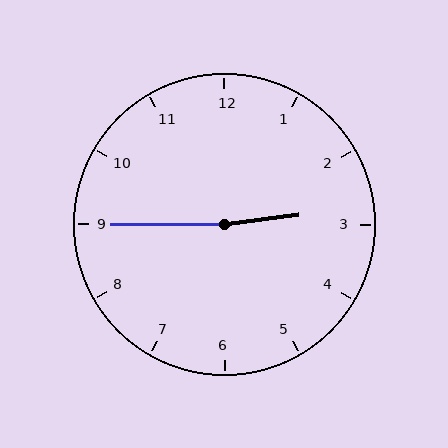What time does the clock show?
2:45.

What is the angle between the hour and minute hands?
Approximately 172 degrees.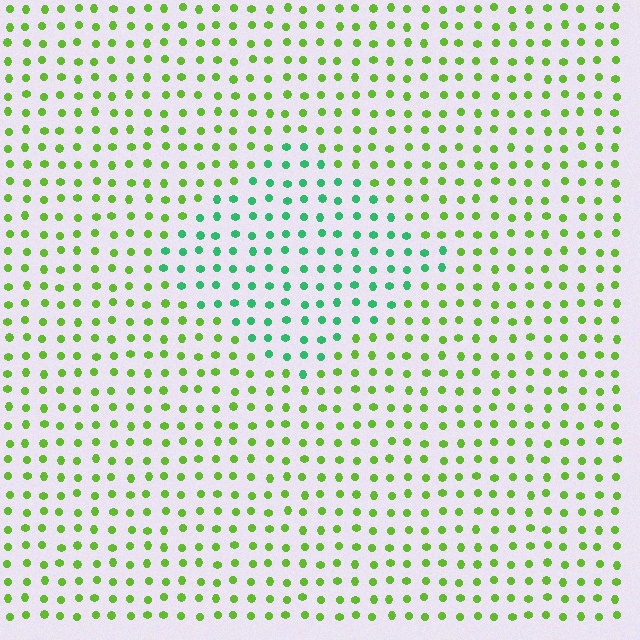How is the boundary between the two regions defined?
The boundary is defined purely by a slight shift in hue (about 48 degrees). Spacing, size, and orientation are identical on both sides.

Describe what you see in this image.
The image is filled with small lime elements in a uniform arrangement. A diamond-shaped region is visible where the elements are tinted to a slightly different hue, forming a subtle color boundary.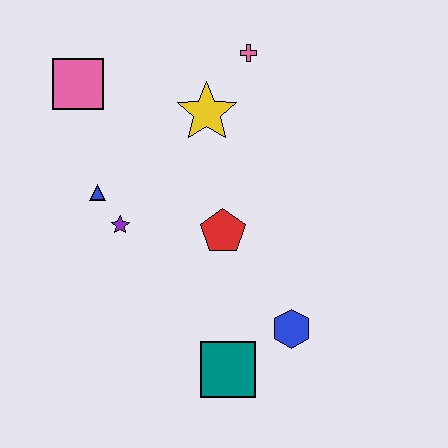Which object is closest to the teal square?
The blue hexagon is closest to the teal square.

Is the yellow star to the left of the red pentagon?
Yes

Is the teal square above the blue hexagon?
No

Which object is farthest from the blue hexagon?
The pink square is farthest from the blue hexagon.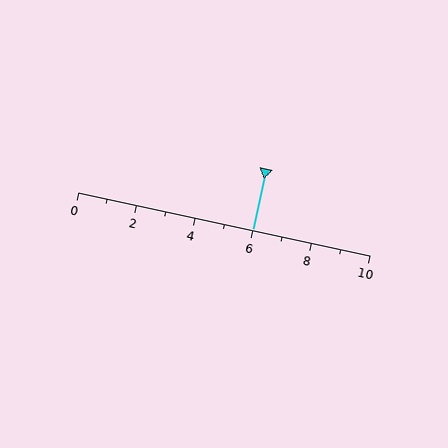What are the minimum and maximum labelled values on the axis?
The axis runs from 0 to 10.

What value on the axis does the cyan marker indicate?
The marker indicates approximately 6.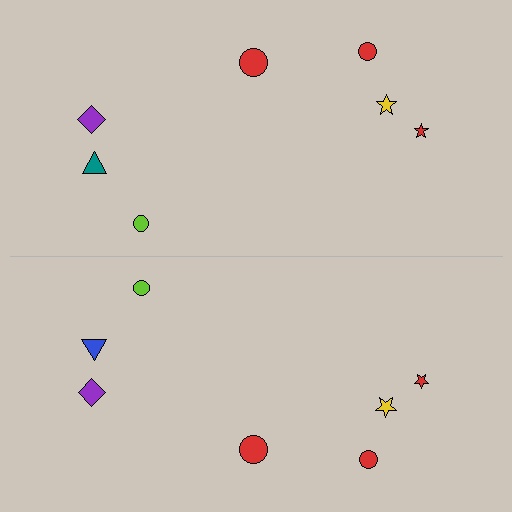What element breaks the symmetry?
The blue triangle on the bottom side breaks the symmetry — its mirror counterpart is teal.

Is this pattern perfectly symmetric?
No, the pattern is not perfectly symmetric. The blue triangle on the bottom side breaks the symmetry — its mirror counterpart is teal.